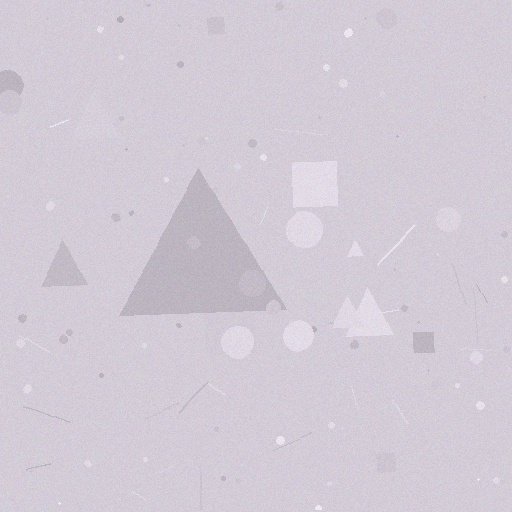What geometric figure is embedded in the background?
A triangle is embedded in the background.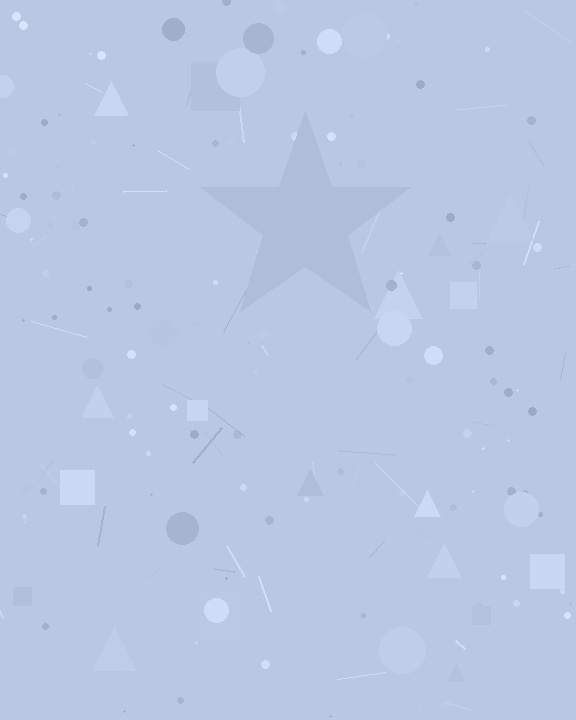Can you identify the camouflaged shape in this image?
The camouflaged shape is a star.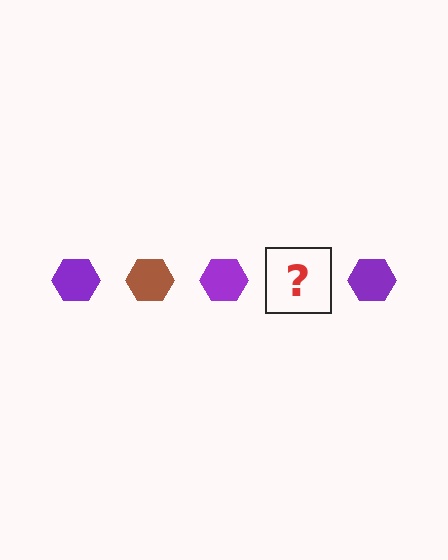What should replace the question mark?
The question mark should be replaced with a brown hexagon.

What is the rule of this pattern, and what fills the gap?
The rule is that the pattern cycles through purple, brown hexagons. The gap should be filled with a brown hexagon.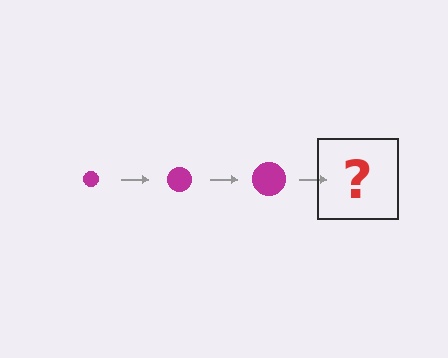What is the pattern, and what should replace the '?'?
The pattern is that the circle gets progressively larger each step. The '?' should be a magenta circle, larger than the previous one.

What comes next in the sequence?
The next element should be a magenta circle, larger than the previous one.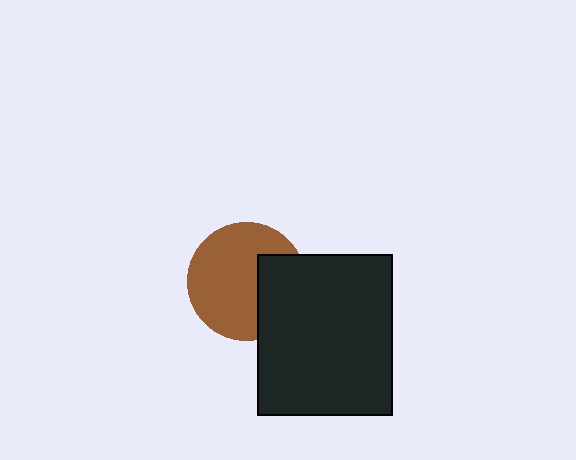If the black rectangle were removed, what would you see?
You would see the complete brown circle.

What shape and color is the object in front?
The object in front is a black rectangle.